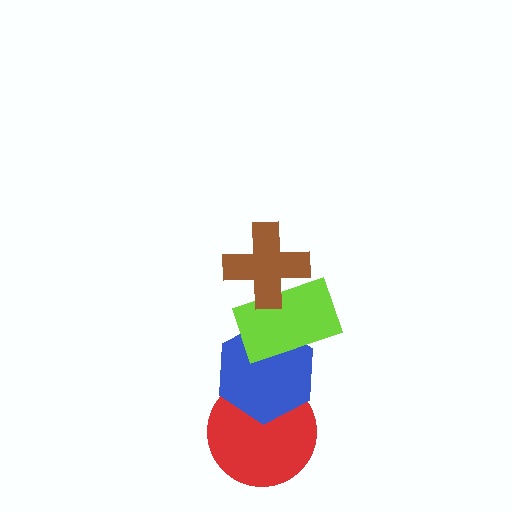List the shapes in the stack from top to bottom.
From top to bottom: the brown cross, the lime rectangle, the blue hexagon, the red circle.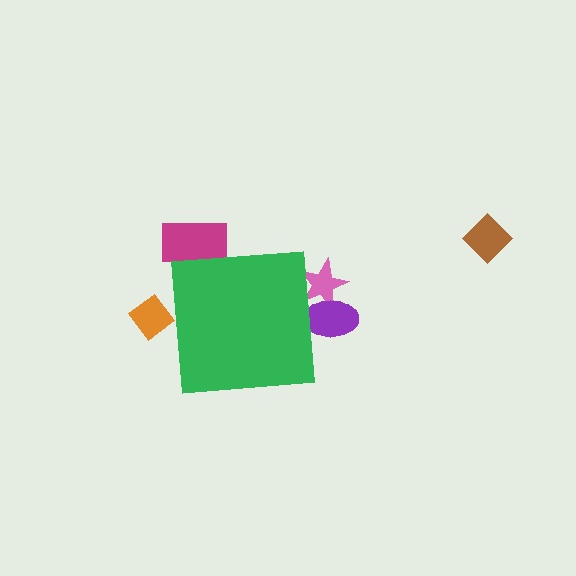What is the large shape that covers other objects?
A green square.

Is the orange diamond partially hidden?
Yes, the orange diamond is partially hidden behind the green square.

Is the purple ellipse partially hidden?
Yes, the purple ellipse is partially hidden behind the green square.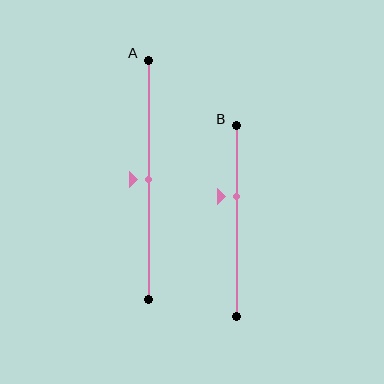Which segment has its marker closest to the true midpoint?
Segment A has its marker closest to the true midpoint.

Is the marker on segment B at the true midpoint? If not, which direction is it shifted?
No, the marker on segment B is shifted upward by about 13% of the segment length.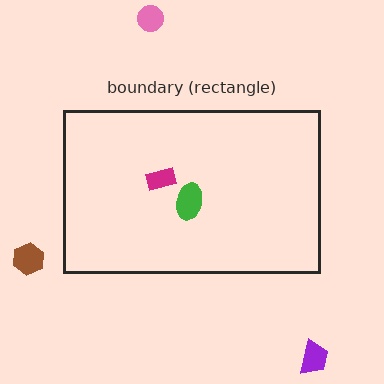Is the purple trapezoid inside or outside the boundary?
Outside.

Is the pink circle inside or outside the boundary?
Outside.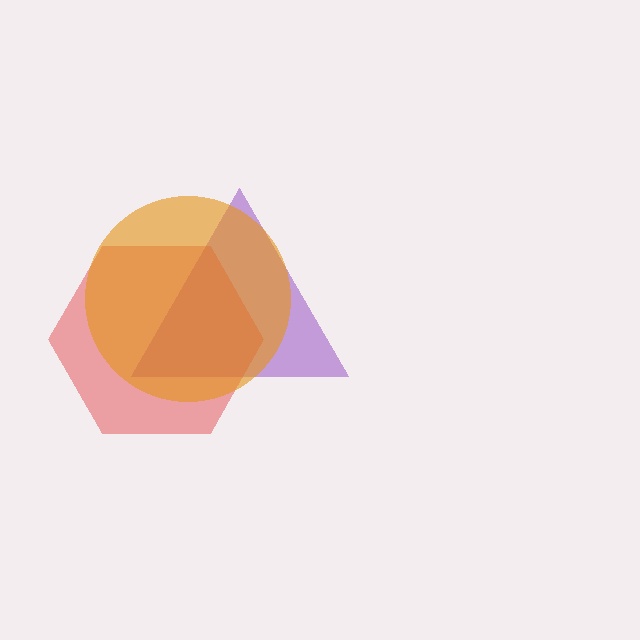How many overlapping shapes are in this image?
There are 3 overlapping shapes in the image.